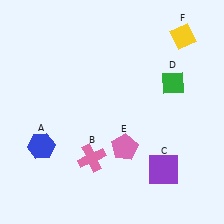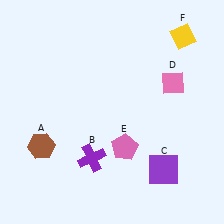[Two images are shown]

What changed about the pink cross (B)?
In Image 1, B is pink. In Image 2, it changed to purple.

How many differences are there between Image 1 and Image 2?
There are 3 differences between the two images.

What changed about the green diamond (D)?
In Image 1, D is green. In Image 2, it changed to pink.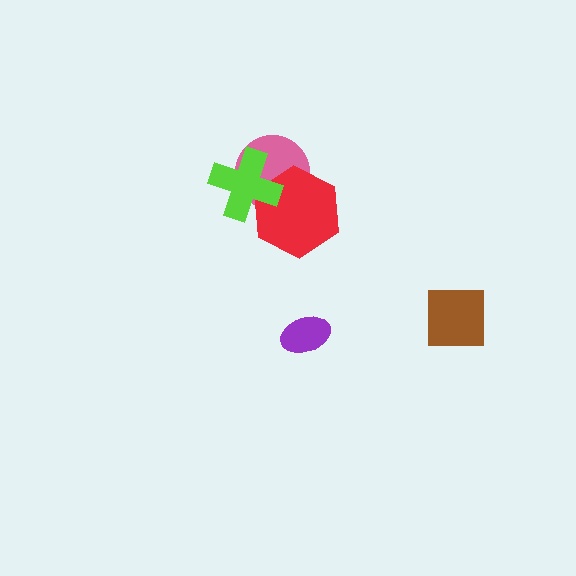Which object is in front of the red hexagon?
The lime cross is in front of the red hexagon.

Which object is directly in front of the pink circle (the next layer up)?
The red hexagon is directly in front of the pink circle.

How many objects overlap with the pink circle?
2 objects overlap with the pink circle.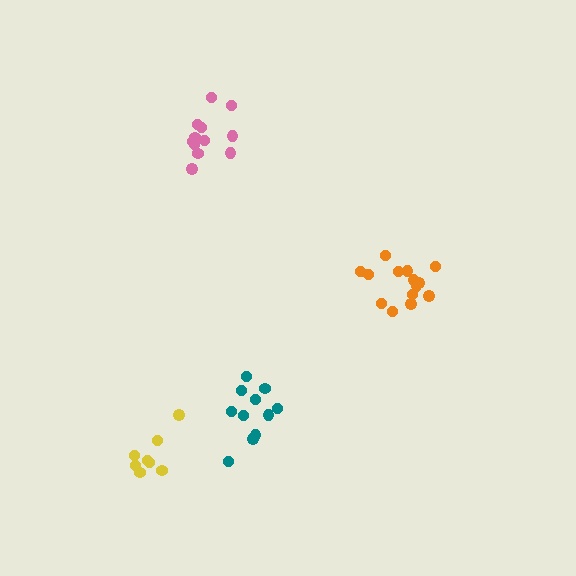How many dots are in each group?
Group 1: 14 dots, Group 2: 12 dots, Group 3: 8 dots, Group 4: 11 dots (45 total).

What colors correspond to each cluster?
The clusters are colored: orange, pink, yellow, teal.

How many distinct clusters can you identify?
There are 4 distinct clusters.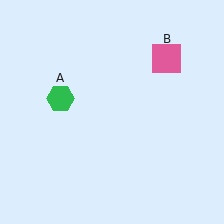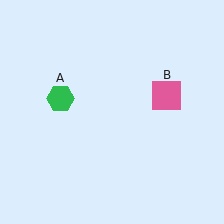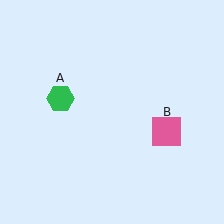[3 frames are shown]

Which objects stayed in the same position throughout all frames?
Green hexagon (object A) remained stationary.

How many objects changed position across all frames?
1 object changed position: pink square (object B).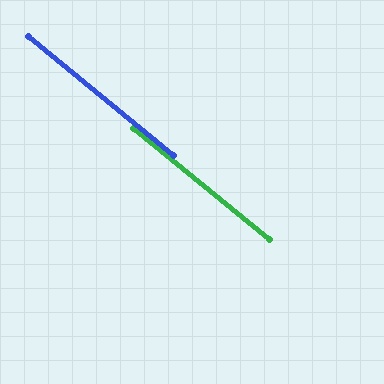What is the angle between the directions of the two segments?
Approximately 0 degrees.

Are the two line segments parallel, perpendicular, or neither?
Parallel — their directions differ by only 0.1°.